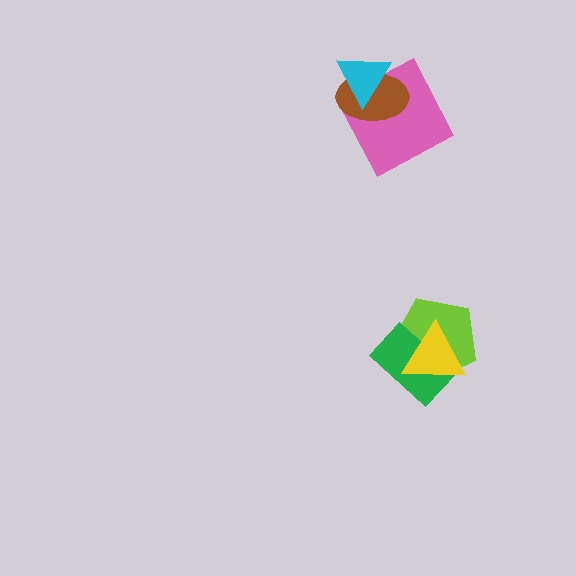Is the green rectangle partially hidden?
Yes, it is partially covered by another shape.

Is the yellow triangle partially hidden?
No, no other shape covers it.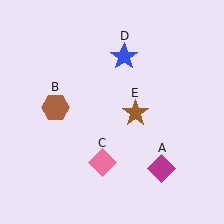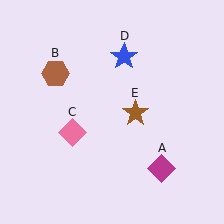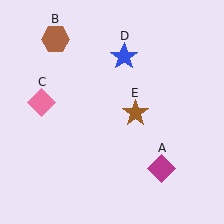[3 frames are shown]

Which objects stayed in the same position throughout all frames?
Magenta diamond (object A) and blue star (object D) and brown star (object E) remained stationary.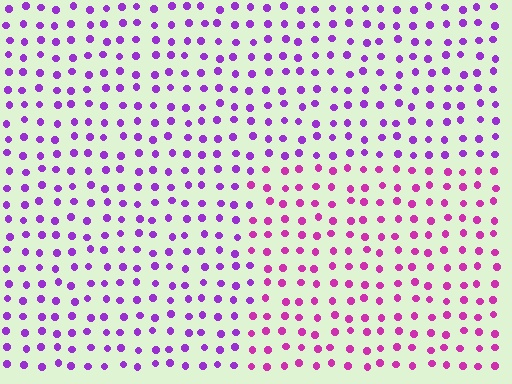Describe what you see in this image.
The image is filled with small purple elements in a uniform arrangement. A rectangle-shaped region is visible where the elements are tinted to a slightly different hue, forming a subtle color boundary.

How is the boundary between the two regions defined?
The boundary is defined purely by a slight shift in hue (about 32 degrees). Spacing, size, and orientation are identical on both sides.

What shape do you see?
I see a rectangle.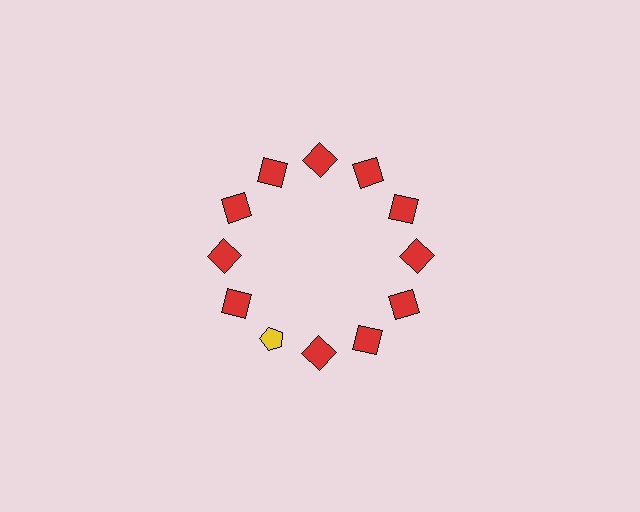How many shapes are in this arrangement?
There are 12 shapes arranged in a ring pattern.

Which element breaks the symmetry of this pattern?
The yellow pentagon at roughly the 7 o'clock position breaks the symmetry. All other shapes are red squares.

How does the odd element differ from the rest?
It differs in both color (yellow instead of red) and shape (pentagon instead of square).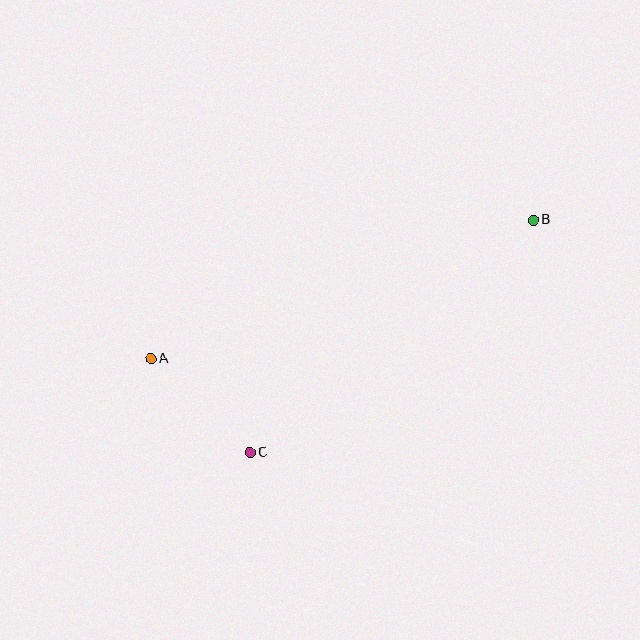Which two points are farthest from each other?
Points A and B are farthest from each other.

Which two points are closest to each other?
Points A and C are closest to each other.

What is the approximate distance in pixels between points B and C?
The distance between B and C is approximately 367 pixels.